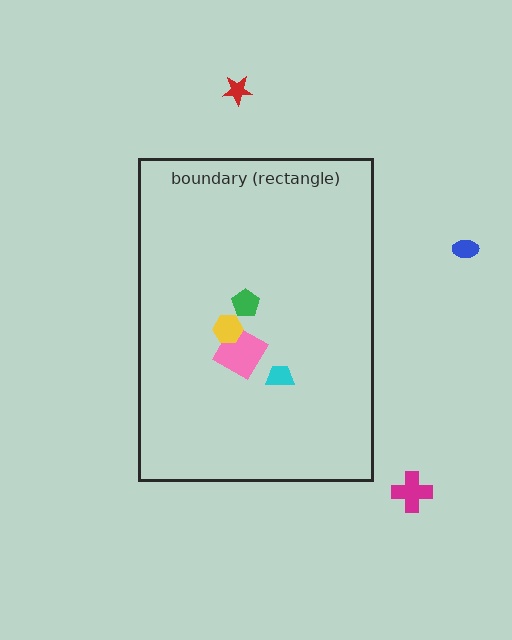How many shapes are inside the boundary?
4 inside, 3 outside.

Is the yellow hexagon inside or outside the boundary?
Inside.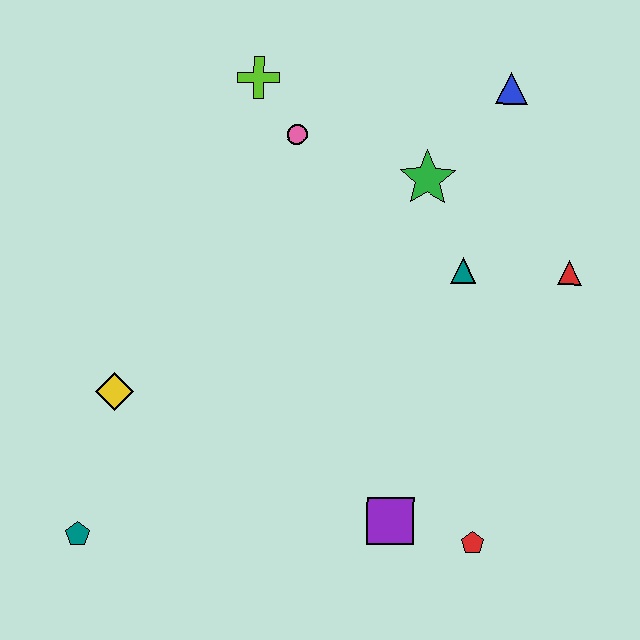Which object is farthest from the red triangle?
The teal pentagon is farthest from the red triangle.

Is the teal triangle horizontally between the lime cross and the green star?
No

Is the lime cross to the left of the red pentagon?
Yes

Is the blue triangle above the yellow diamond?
Yes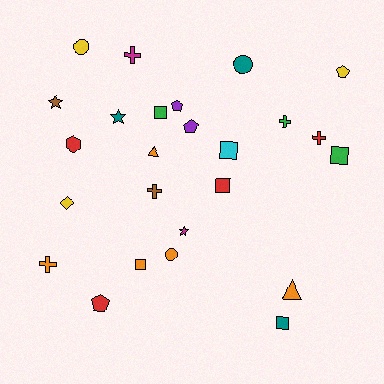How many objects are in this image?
There are 25 objects.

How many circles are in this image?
There are 3 circles.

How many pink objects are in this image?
There are no pink objects.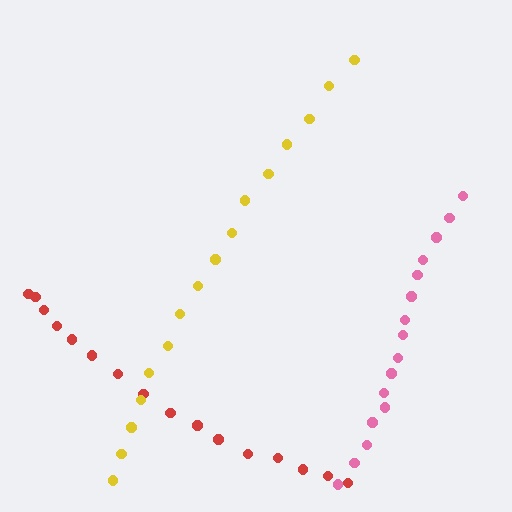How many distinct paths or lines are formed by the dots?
There are 3 distinct paths.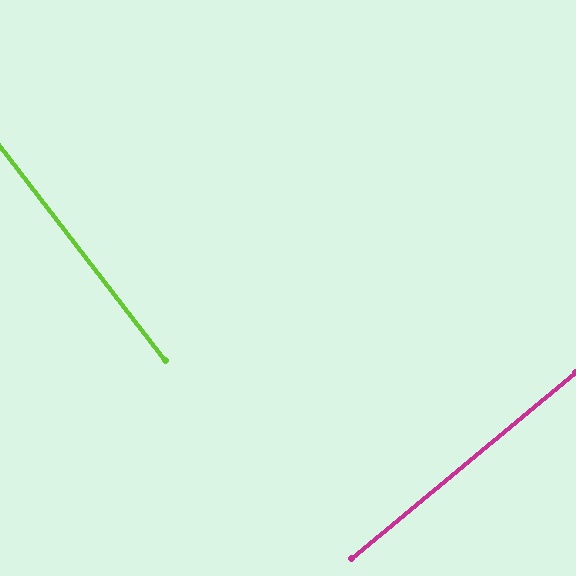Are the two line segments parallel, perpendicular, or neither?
Perpendicular — they meet at approximately 88°.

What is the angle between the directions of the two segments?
Approximately 88 degrees.